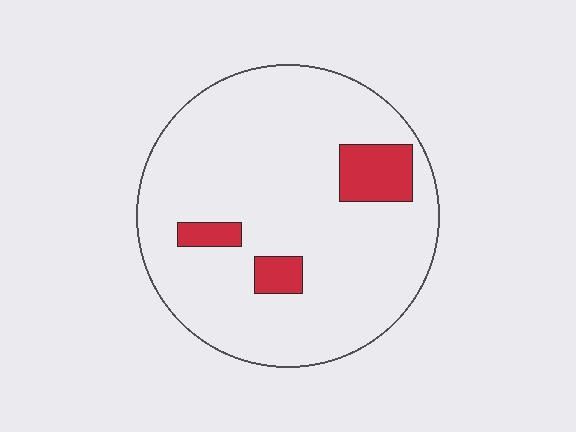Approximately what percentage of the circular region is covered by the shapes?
Approximately 10%.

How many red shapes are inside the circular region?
3.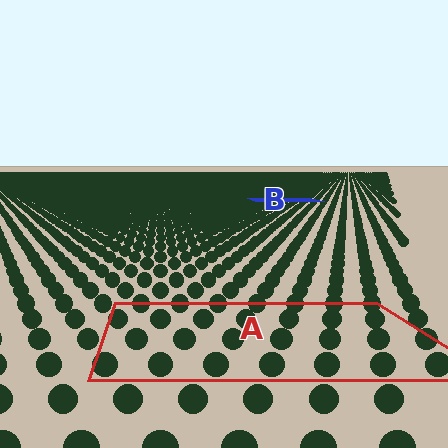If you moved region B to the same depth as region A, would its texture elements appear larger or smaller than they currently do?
They would appear larger. At a closer depth, the same texture elements are projected at a bigger on-screen size.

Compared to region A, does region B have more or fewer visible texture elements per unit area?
Region B has more texture elements per unit area — they are packed more densely because it is farther away.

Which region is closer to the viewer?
Region A is closer. The texture elements there are larger and more spread out.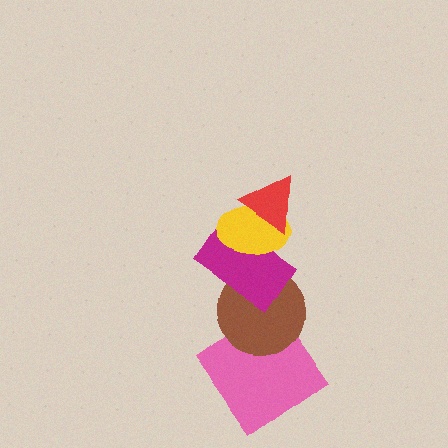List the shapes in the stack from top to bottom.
From top to bottom: the red triangle, the yellow ellipse, the magenta rectangle, the brown circle, the pink diamond.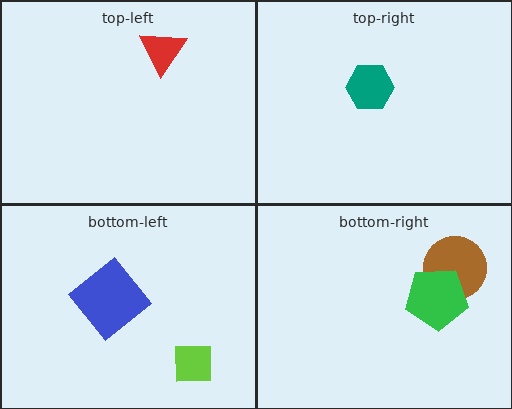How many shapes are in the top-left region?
1.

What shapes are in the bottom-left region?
The blue diamond, the lime square.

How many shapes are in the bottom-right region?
2.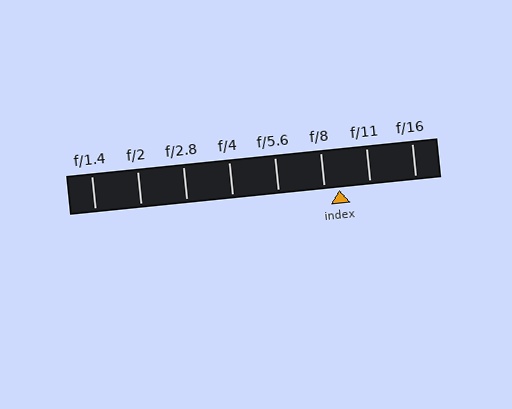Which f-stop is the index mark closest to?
The index mark is closest to f/8.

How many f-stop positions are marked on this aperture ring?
There are 8 f-stop positions marked.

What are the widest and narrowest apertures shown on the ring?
The widest aperture shown is f/1.4 and the narrowest is f/16.